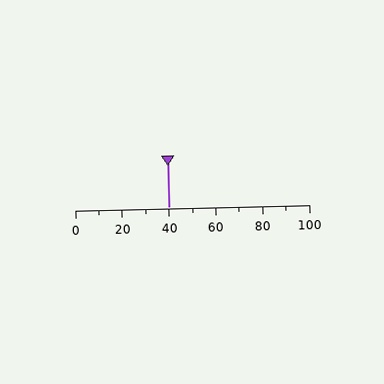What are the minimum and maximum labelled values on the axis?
The axis runs from 0 to 100.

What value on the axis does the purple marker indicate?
The marker indicates approximately 40.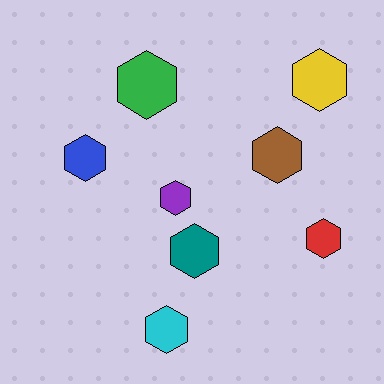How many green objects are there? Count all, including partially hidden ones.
There is 1 green object.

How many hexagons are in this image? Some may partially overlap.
There are 8 hexagons.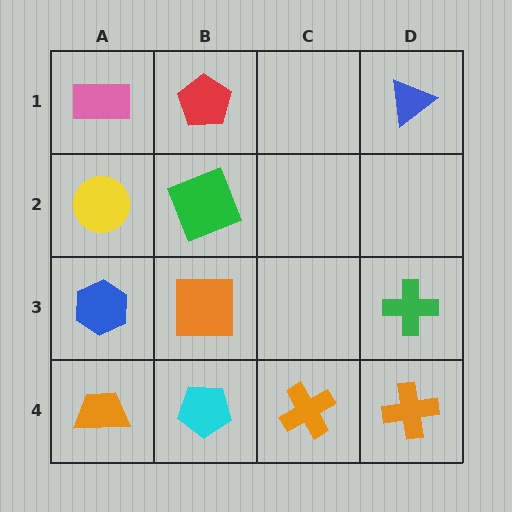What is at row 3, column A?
A blue hexagon.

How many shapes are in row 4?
4 shapes.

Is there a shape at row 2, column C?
No, that cell is empty.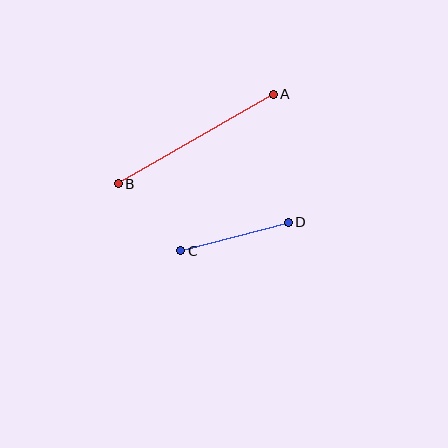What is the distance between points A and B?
The distance is approximately 179 pixels.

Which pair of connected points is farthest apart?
Points A and B are farthest apart.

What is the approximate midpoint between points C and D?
The midpoint is at approximately (234, 236) pixels.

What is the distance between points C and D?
The distance is approximately 111 pixels.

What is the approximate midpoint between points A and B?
The midpoint is at approximately (196, 139) pixels.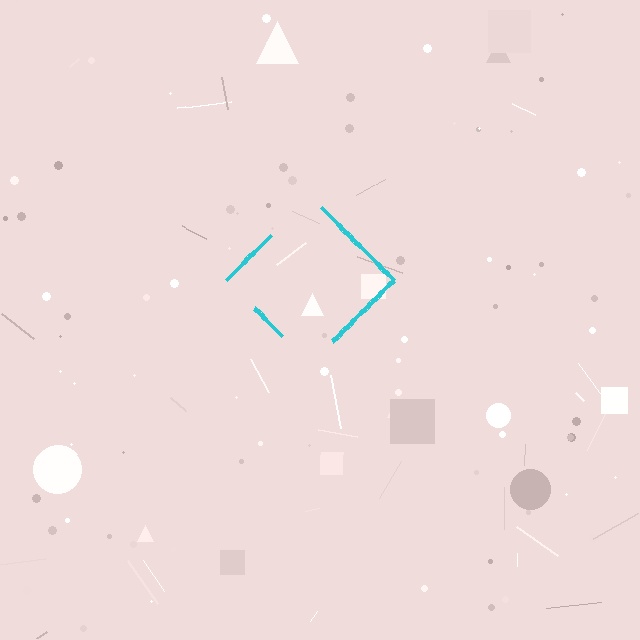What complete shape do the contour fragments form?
The contour fragments form a diamond.